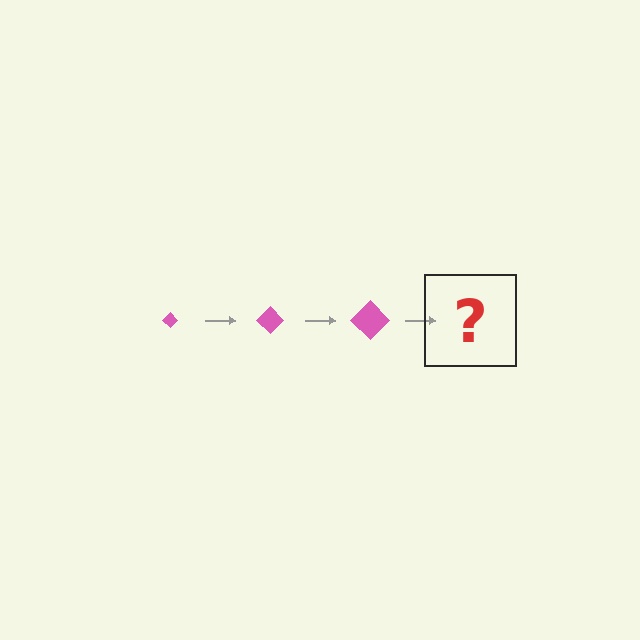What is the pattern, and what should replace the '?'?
The pattern is that the diamond gets progressively larger each step. The '?' should be a pink diamond, larger than the previous one.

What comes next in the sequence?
The next element should be a pink diamond, larger than the previous one.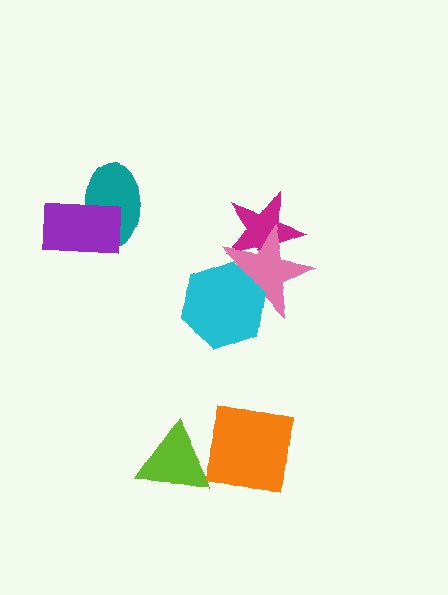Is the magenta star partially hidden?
Yes, it is partially covered by another shape.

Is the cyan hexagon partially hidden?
No, no other shape covers it.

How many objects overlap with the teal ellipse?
1 object overlaps with the teal ellipse.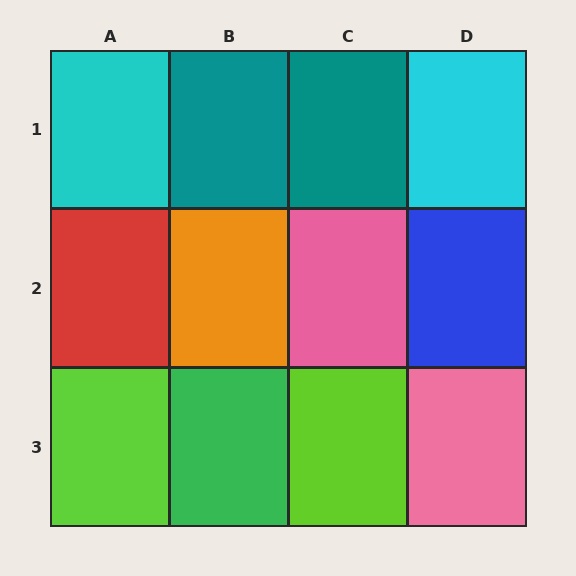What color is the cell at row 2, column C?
Pink.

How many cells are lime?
2 cells are lime.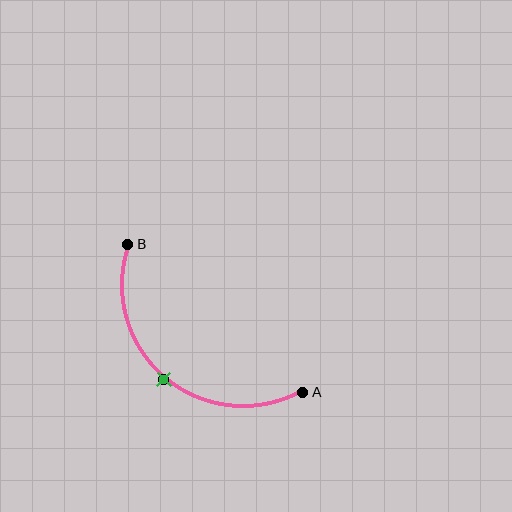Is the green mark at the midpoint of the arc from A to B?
Yes. The green mark lies on the arc at equal arc-length from both A and B — it is the arc midpoint.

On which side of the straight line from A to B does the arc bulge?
The arc bulges below and to the left of the straight line connecting A and B.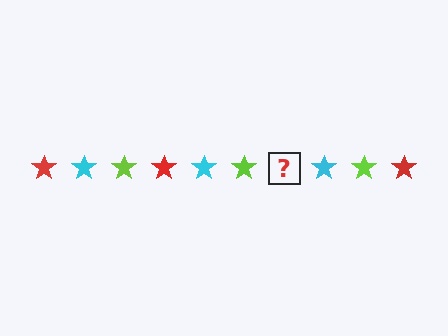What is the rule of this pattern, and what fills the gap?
The rule is that the pattern cycles through red, cyan, lime stars. The gap should be filled with a red star.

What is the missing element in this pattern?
The missing element is a red star.